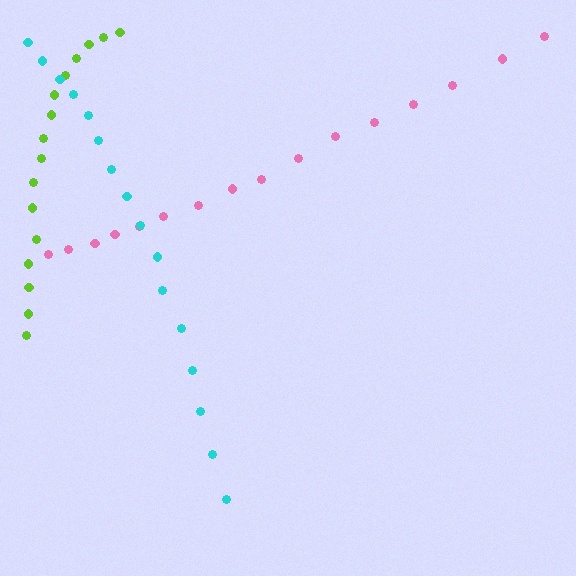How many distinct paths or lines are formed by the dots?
There are 3 distinct paths.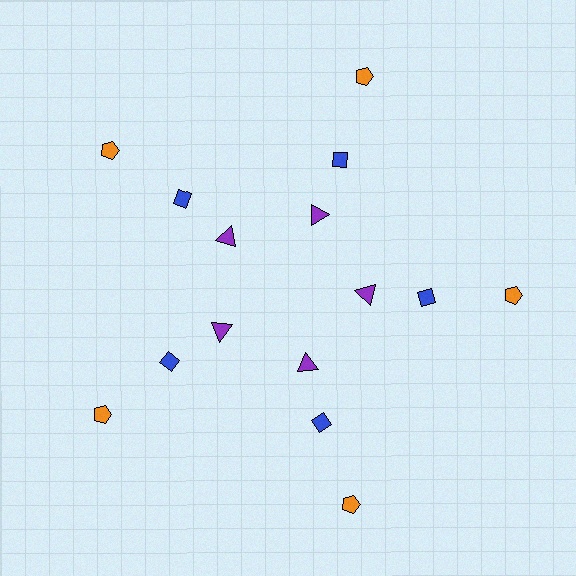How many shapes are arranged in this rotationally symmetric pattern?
There are 15 shapes, arranged in 5 groups of 3.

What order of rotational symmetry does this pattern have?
This pattern has 5-fold rotational symmetry.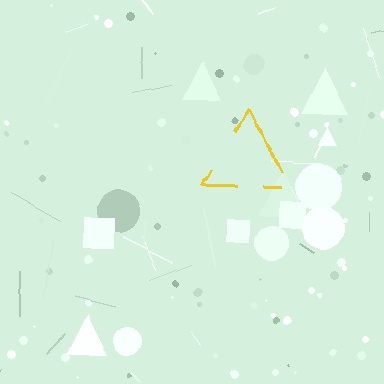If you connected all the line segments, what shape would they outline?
They would outline a triangle.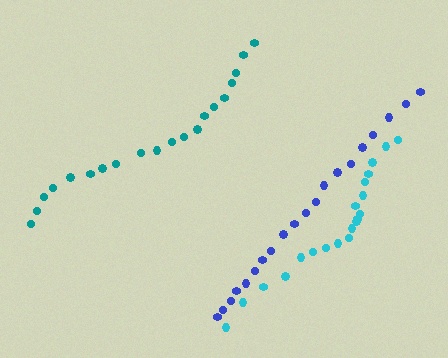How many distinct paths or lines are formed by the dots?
There are 3 distinct paths.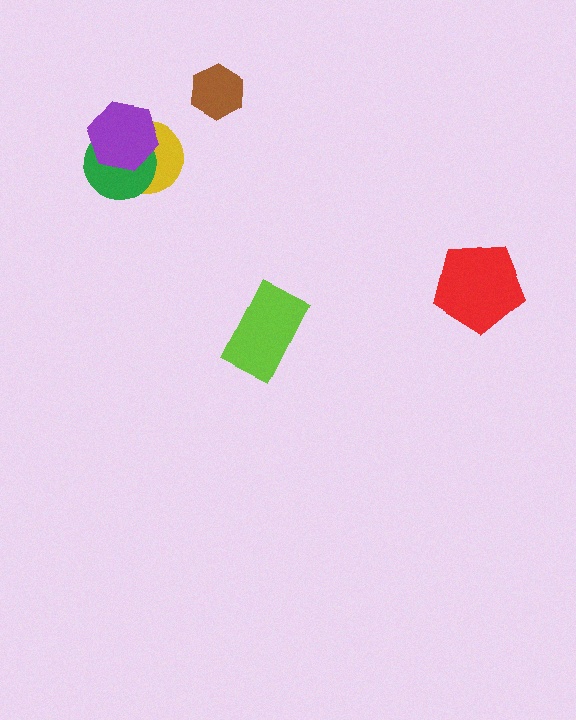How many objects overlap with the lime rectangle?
0 objects overlap with the lime rectangle.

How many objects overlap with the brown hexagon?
0 objects overlap with the brown hexagon.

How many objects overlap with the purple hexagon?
2 objects overlap with the purple hexagon.